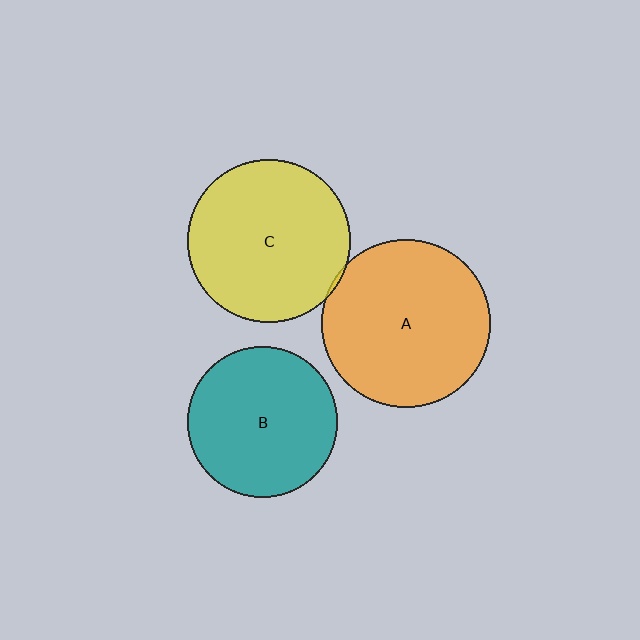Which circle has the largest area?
Circle A (orange).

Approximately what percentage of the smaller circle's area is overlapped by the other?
Approximately 5%.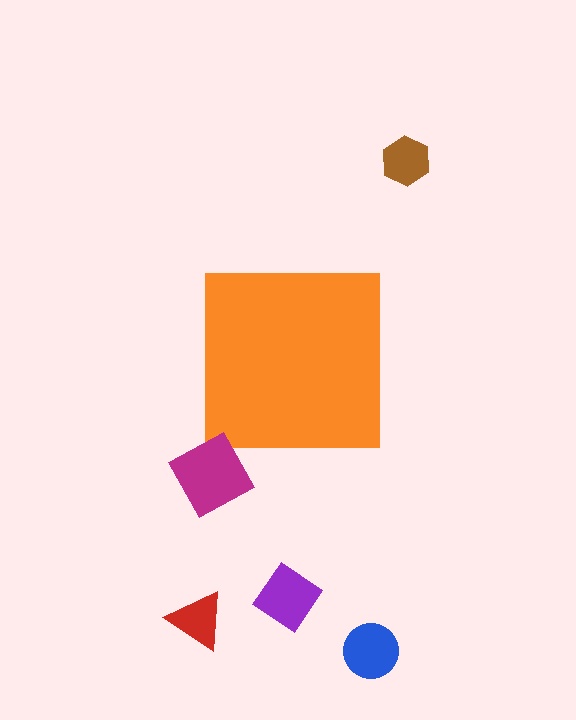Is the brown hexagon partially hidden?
No, the brown hexagon is fully visible.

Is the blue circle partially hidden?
No, the blue circle is fully visible.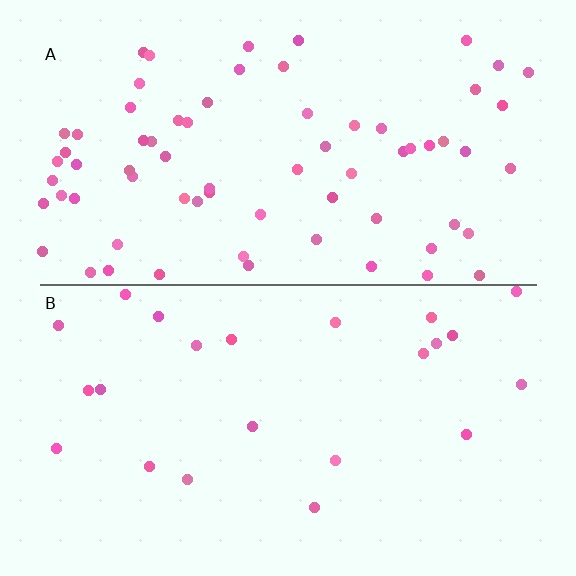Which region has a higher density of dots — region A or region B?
A (the top).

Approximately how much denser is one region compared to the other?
Approximately 3.1× — region A over region B.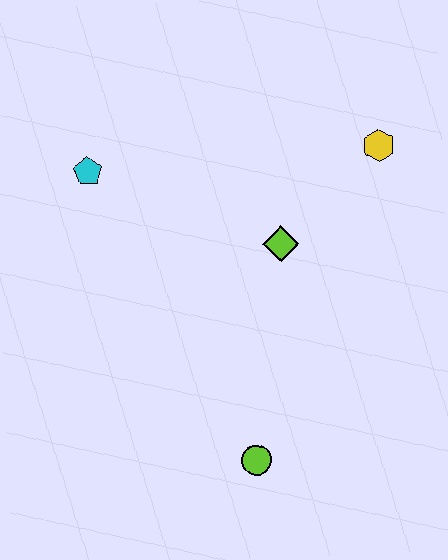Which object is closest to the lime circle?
The lime diamond is closest to the lime circle.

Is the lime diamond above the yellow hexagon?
No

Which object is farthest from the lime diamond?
The lime circle is farthest from the lime diamond.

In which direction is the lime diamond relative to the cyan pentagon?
The lime diamond is to the right of the cyan pentagon.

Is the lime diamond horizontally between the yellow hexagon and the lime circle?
Yes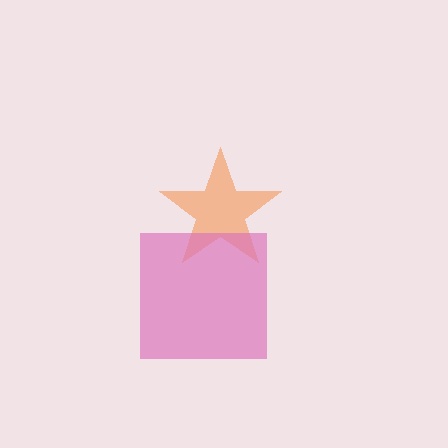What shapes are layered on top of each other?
The layered shapes are: an orange star, a pink square.